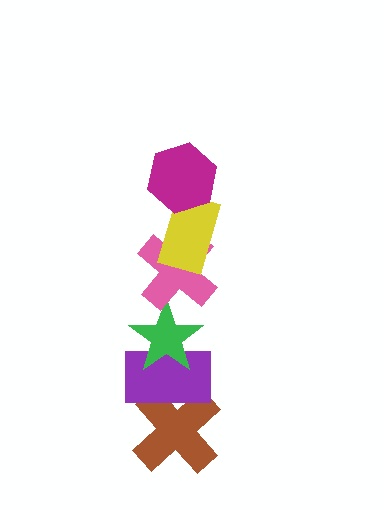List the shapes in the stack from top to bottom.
From top to bottom: the magenta hexagon, the yellow rectangle, the pink cross, the green star, the purple rectangle, the brown cross.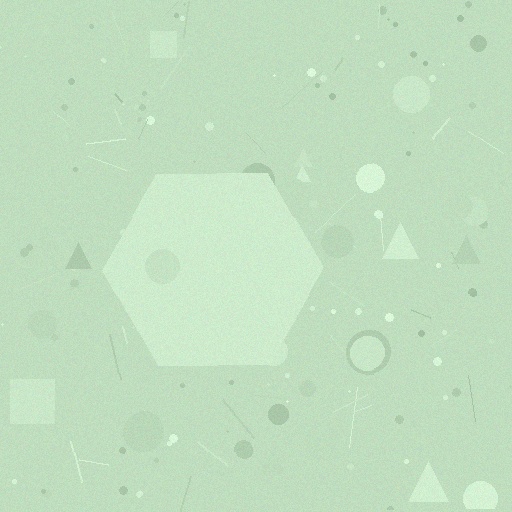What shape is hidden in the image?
A hexagon is hidden in the image.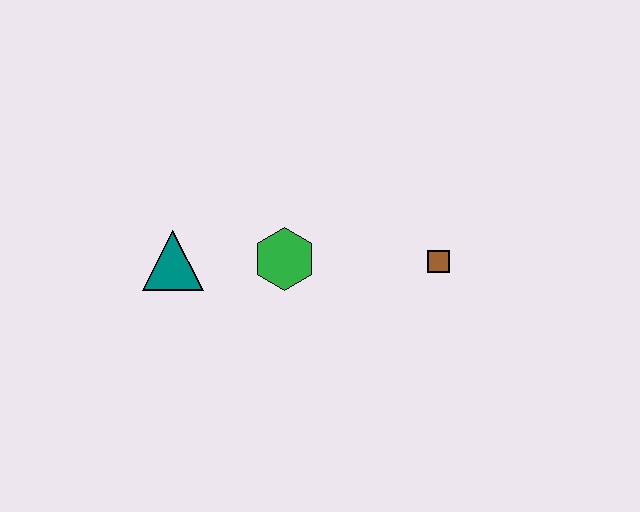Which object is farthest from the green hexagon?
The brown square is farthest from the green hexagon.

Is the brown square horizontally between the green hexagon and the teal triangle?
No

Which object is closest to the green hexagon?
The teal triangle is closest to the green hexagon.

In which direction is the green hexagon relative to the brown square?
The green hexagon is to the left of the brown square.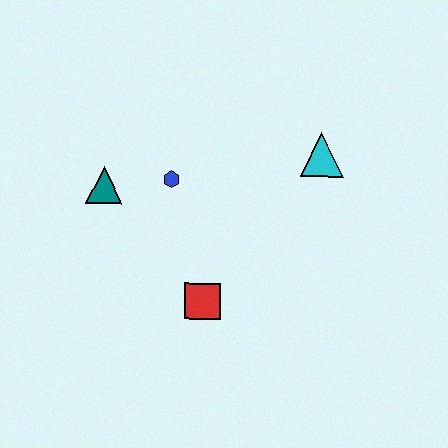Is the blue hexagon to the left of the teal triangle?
No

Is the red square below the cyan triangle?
Yes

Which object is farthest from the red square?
The cyan triangle is farthest from the red square.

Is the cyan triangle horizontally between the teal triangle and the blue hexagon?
No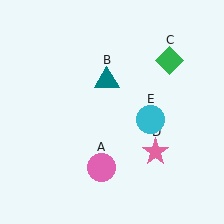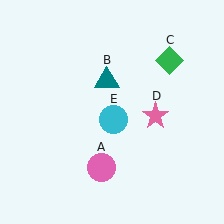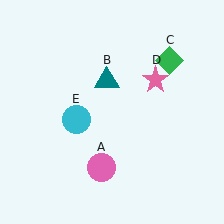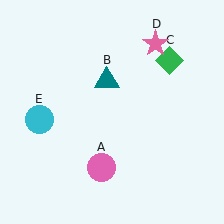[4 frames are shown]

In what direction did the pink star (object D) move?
The pink star (object D) moved up.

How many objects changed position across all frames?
2 objects changed position: pink star (object D), cyan circle (object E).